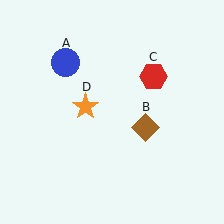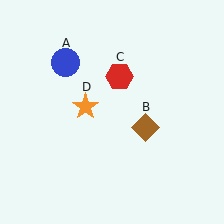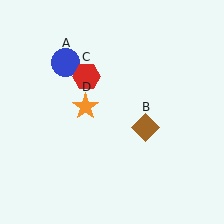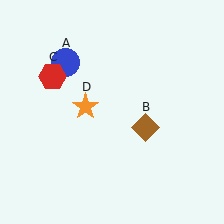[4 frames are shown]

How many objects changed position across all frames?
1 object changed position: red hexagon (object C).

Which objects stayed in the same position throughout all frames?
Blue circle (object A) and brown diamond (object B) and orange star (object D) remained stationary.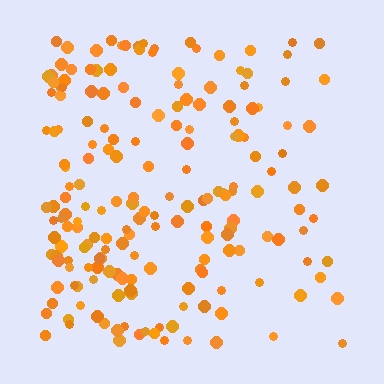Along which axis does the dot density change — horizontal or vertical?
Horizontal.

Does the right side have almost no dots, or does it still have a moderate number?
Still a moderate number, just noticeably fewer than the left.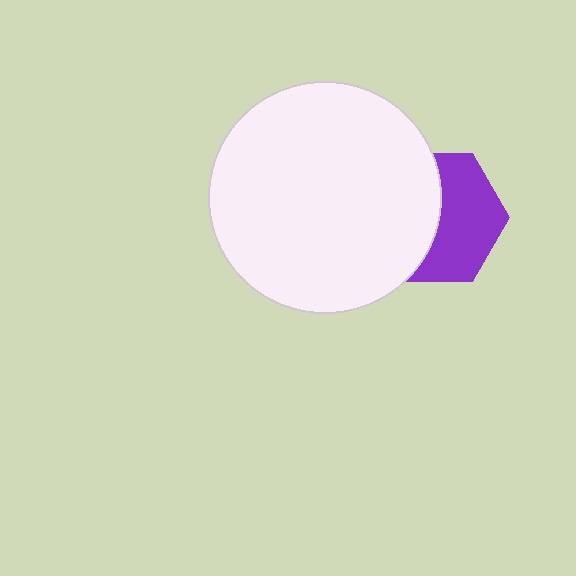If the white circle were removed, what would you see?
You would see the complete purple hexagon.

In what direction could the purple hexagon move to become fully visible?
The purple hexagon could move right. That would shift it out from behind the white circle entirely.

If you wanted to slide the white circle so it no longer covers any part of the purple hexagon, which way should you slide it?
Slide it left — that is the most direct way to separate the two shapes.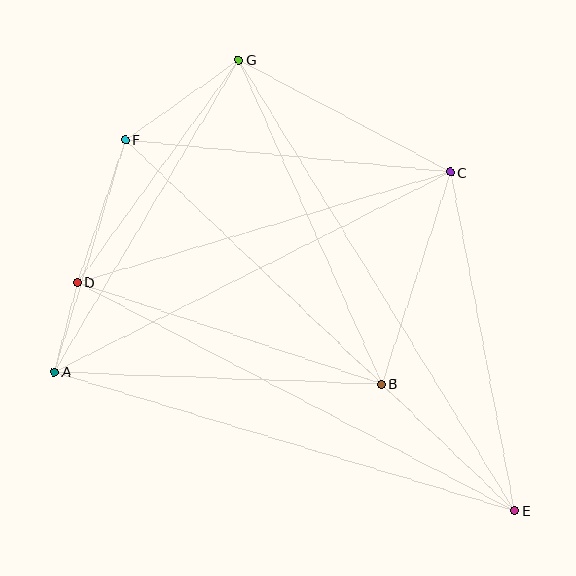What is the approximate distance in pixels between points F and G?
The distance between F and G is approximately 139 pixels.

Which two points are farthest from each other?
Points E and F are farthest from each other.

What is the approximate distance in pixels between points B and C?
The distance between B and C is approximately 223 pixels.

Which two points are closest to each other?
Points A and D are closest to each other.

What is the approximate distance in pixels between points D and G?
The distance between D and G is approximately 275 pixels.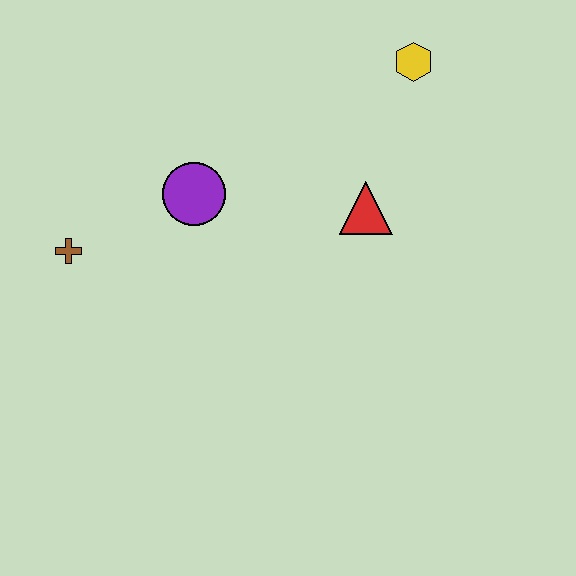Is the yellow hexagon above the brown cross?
Yes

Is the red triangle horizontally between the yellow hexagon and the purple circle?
Yes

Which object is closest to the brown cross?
The purple circle is closest to the brown cross.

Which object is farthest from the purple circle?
The yellow hexagon is farthest from the purple circle.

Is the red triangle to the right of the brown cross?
Yes